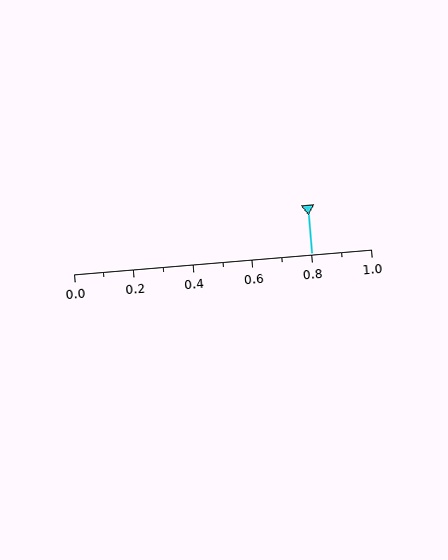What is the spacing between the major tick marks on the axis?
The major ticks are spaced 0.2 apart.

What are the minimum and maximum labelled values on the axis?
The axis runs from 0.0 to 1.0.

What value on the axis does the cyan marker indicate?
The marker indicates approximately 0.8.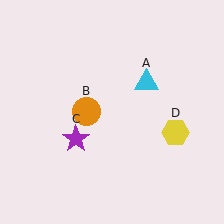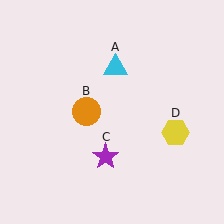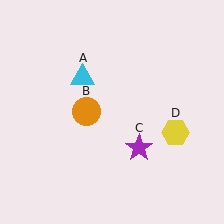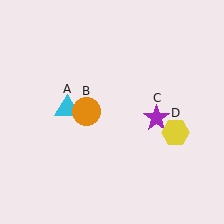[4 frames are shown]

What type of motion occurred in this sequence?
The cyan triangle (object A), purple star (object C) rotated counterclockwise around the center of the scene.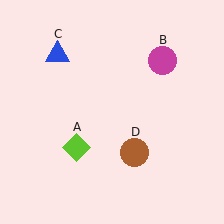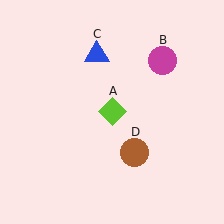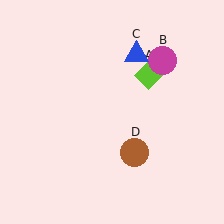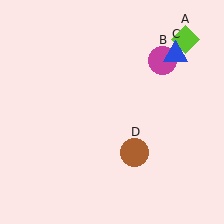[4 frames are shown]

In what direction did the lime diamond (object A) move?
The lime diamond (object A) moved up and to the right.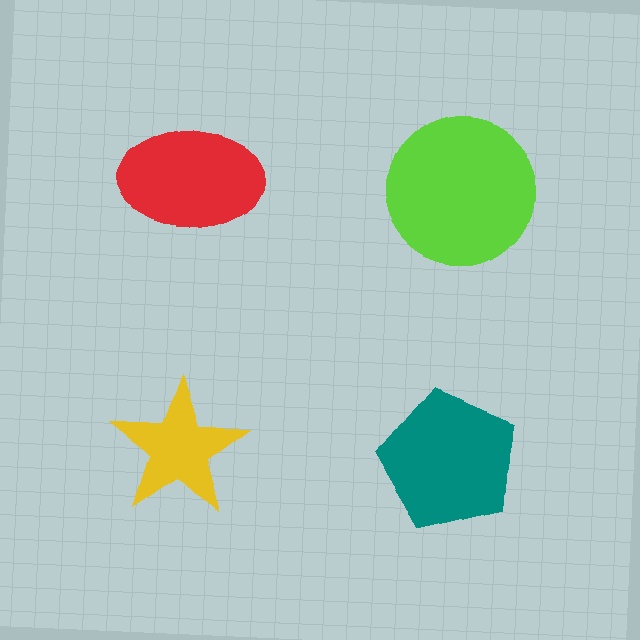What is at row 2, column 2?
A teal pentagon.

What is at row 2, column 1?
A yellow star.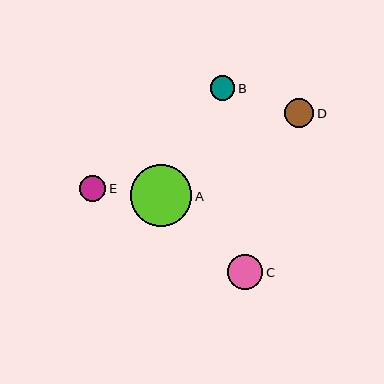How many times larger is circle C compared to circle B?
Circle C is approximately 1.4 times the size of circle B.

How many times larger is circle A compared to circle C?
Circle A is approximately 1.7 times the size of circle C.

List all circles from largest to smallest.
From largest to smallest: A, C, D, E, B.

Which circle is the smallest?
Circle B is the smallest with a size of approximately 25 pixels.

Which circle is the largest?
Circle A is the largest with a size of approximately 62 pixels.